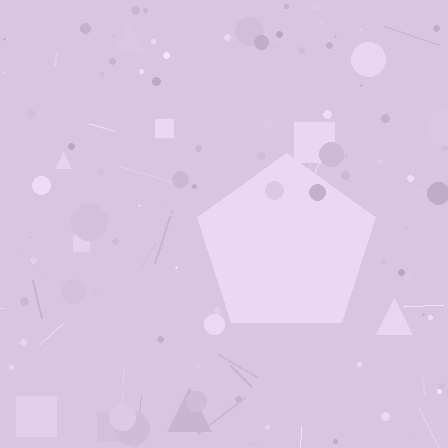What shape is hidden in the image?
A pentagon is hidden in the image.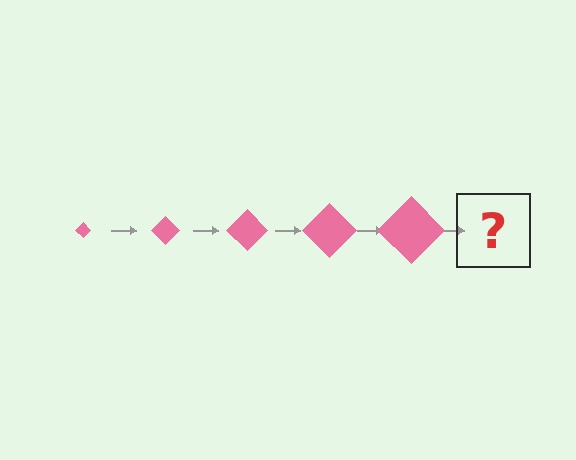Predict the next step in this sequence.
The next step is a pink diamond, larger than the previous one.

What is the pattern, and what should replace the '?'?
The pattern is that the diamond gets progressively larger each step. The '?' should be a pink diamond, larger than the previous one.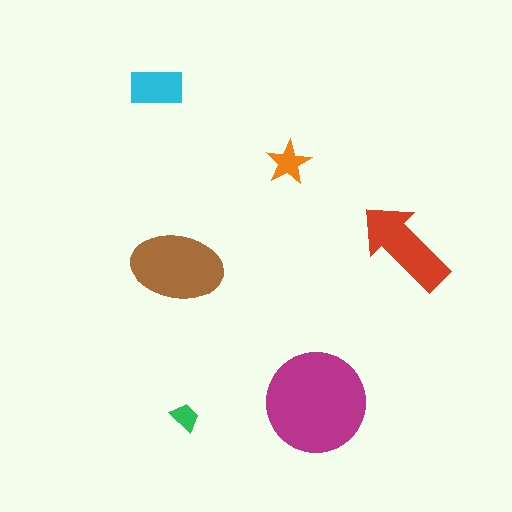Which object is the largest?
The magenta circle.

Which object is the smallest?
The green trapezoid.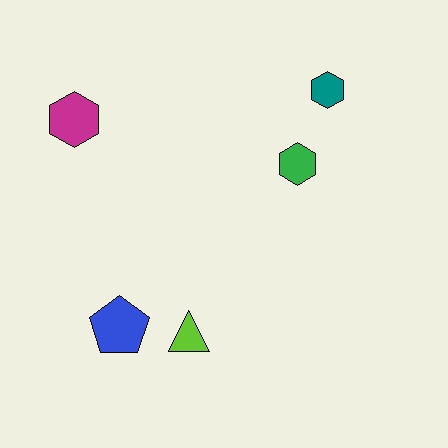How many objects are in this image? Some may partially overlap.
There are 5 objects.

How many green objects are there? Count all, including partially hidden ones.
There is 1 green object.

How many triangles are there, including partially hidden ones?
There is 1 triangle.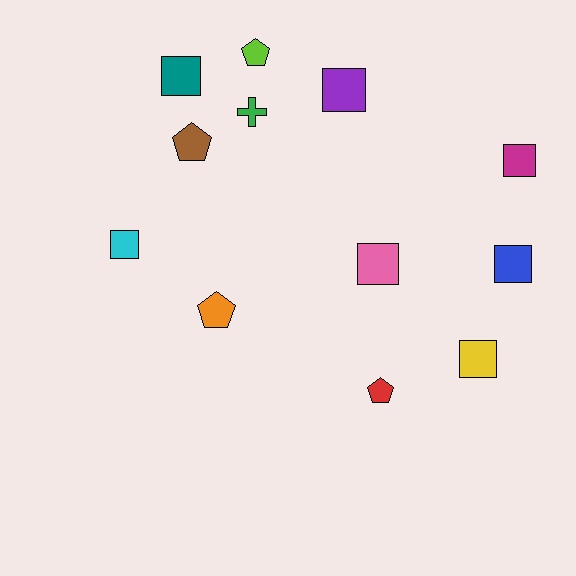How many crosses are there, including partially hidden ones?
There is 1 cross.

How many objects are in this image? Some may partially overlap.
There are 12 objects.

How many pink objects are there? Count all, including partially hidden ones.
There is 1 pink object.